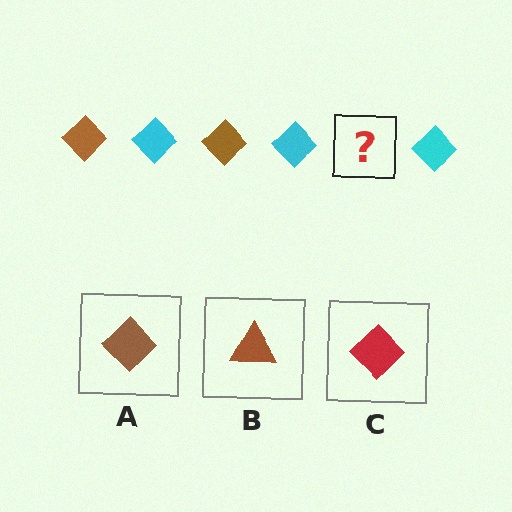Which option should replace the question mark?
Option A.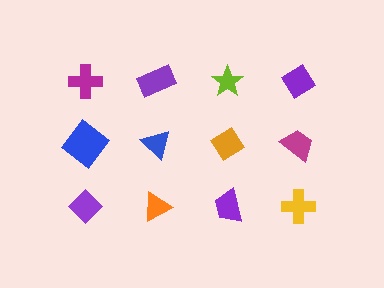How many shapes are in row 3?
4 shapes.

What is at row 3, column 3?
A purple trapezoid.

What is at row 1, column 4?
A purple diamond.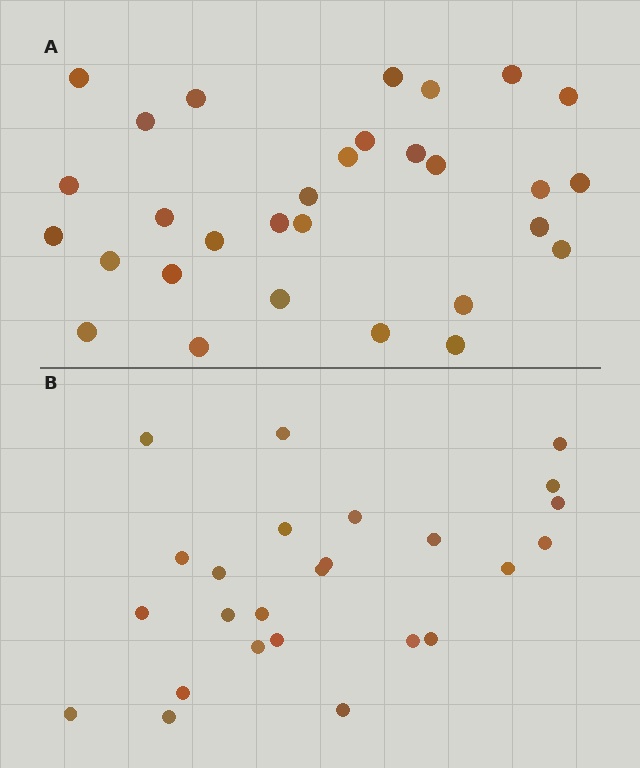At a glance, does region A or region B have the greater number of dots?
Region A (the top region) has more dots.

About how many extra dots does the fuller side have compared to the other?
Region A has about 5 more dots than region B.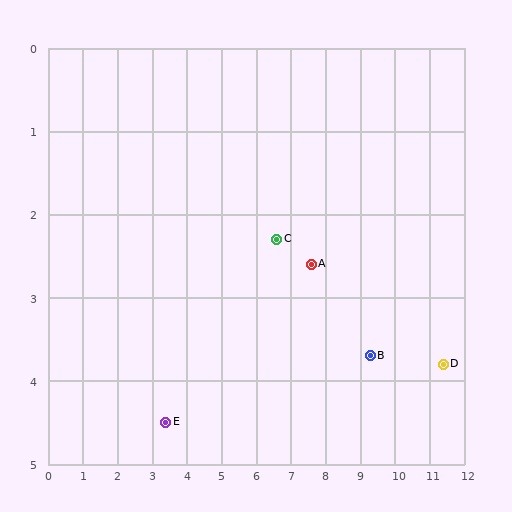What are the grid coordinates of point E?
Point E is at approximately (3.4, 4.5).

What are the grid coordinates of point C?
Point C is at approximately (6.6, 2.3).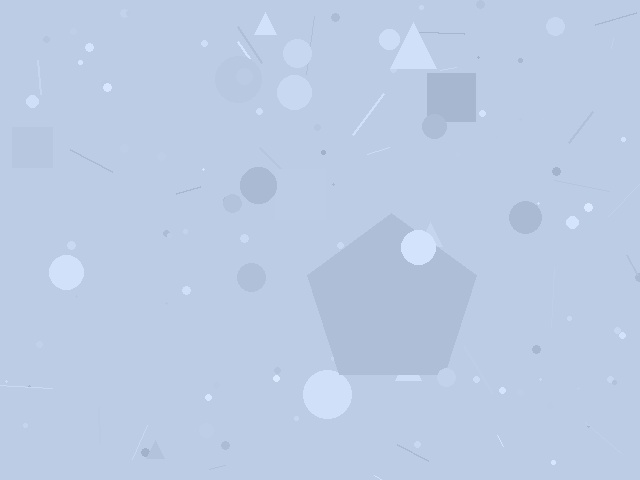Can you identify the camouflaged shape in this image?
The camouflaged shape is a pentagon.